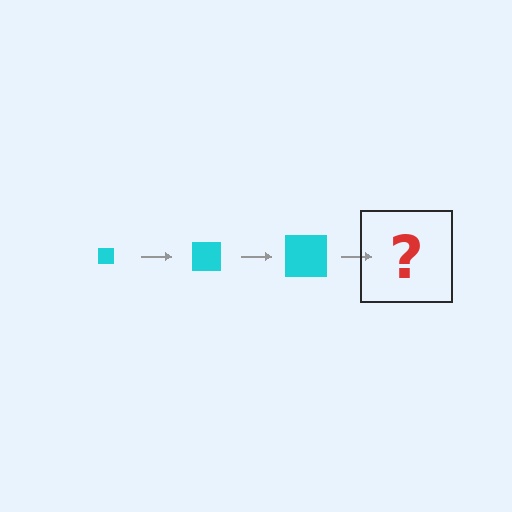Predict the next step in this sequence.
The next step is a cyan square, larger than the previous one.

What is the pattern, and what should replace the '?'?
The pattern is that the square gets progressively larger each step. The '?' should be a cyan square, larger than the previous one.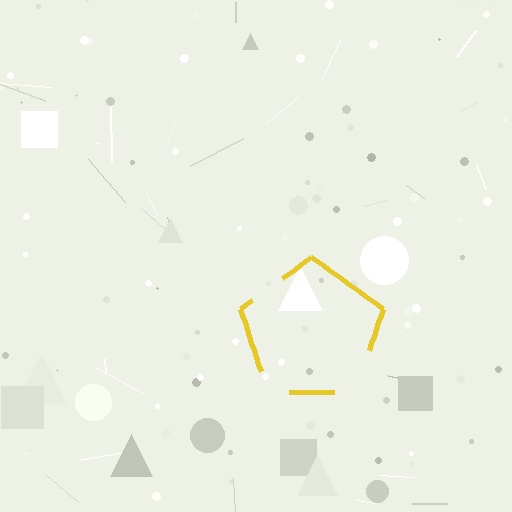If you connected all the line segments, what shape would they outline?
They would outline a pentagon.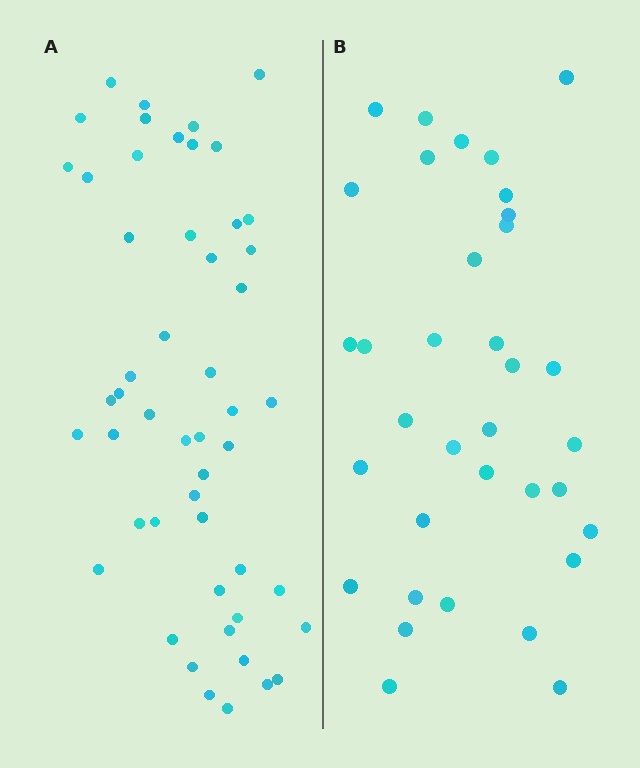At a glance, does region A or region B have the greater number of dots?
Region A (the left region) has more dots.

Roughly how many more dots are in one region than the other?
Region A has approximately 15 more dots than region B.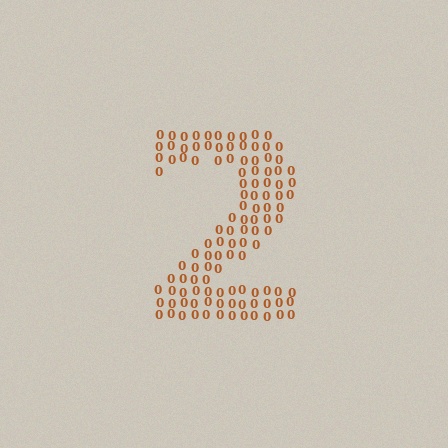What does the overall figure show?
The overall figure shows the digit 2.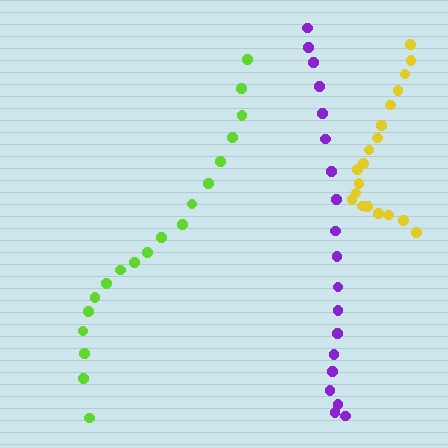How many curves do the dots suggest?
There are 3 distinct paths.